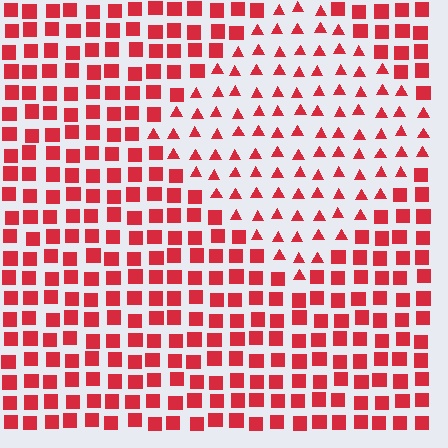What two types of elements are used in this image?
The image uses triangles inside the diamond region and squares outside it.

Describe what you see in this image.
The image is filled with small red elements arranged in a uniform grid. A diamond-shaped region contains triangles, while the surrounding area contains squares. The boundary is defined purely by the change in element shape.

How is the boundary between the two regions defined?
The boundary is defined by a change in element shape: triangles inside vs. squares outside. All elements share the same color and spacing.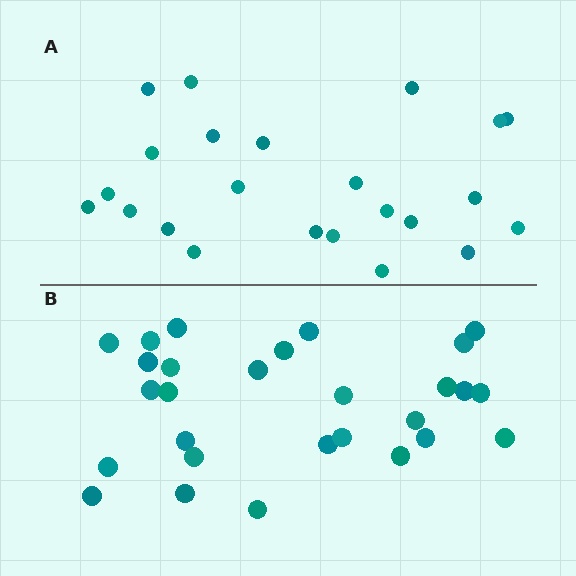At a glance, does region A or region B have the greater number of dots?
Region B (the bottom region) has more dots.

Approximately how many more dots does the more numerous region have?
Region B has about 5 more dots than region A.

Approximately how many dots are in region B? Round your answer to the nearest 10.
About 30 dots. (The exact count is 28, which rounds to 30.)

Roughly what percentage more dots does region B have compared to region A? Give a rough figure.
About 20% more.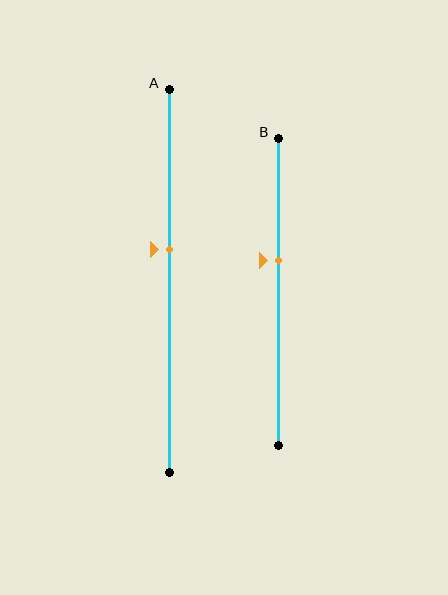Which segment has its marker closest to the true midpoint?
Segment A has its marker closest to the true midpoint.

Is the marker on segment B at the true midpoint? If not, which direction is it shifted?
No, the marker on segment B is shifted upward by about 10% of the segment length.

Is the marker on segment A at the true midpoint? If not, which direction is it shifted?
No, the marker on segment A is shifted upward by about 8% of the segment length.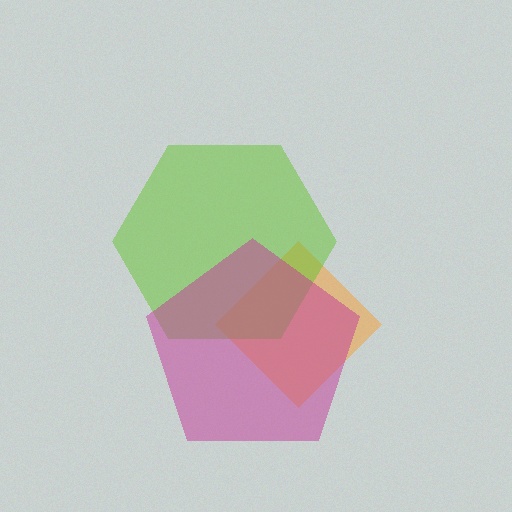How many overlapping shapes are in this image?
There are 3 overlapping shapes in the image.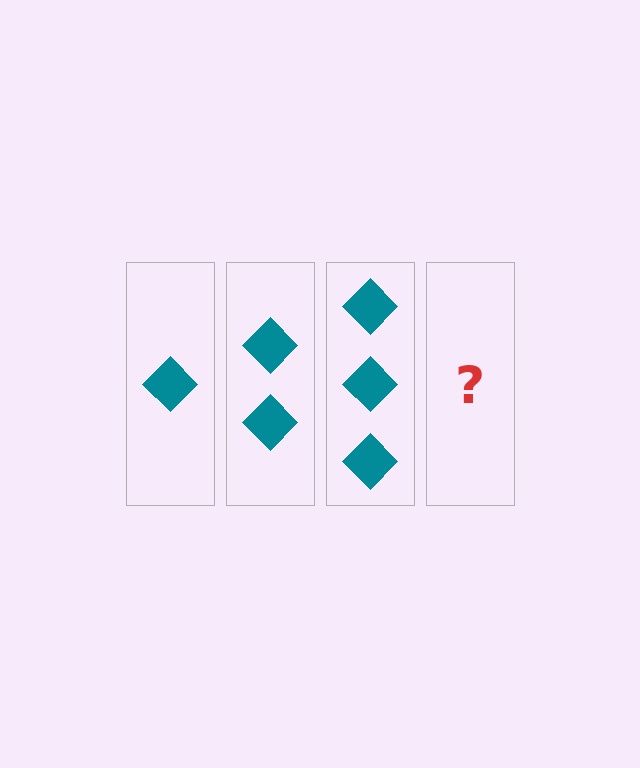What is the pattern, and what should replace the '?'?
The pattern is that each step adds one more diamond. The '?' should be 4 diamonds.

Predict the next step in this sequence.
The next step is 4 diamonds.